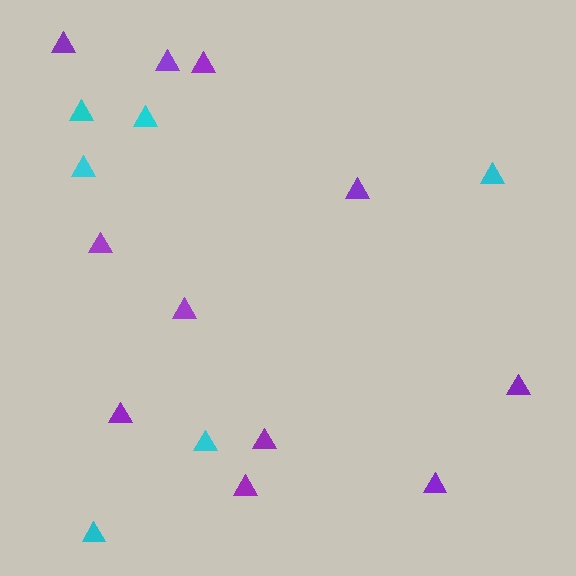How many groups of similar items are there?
There are 2 groups: one group of purple triangles (11) and one group of cyan triangles (6).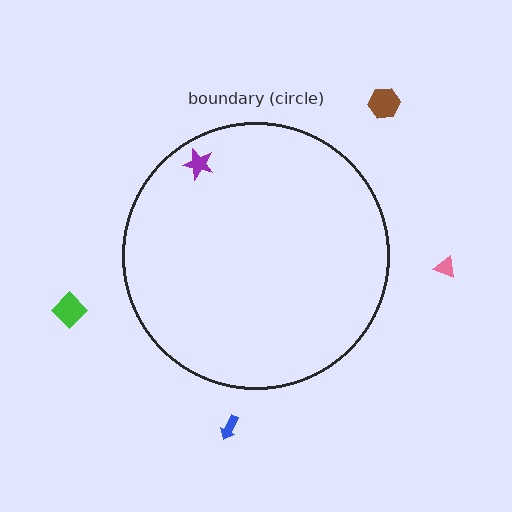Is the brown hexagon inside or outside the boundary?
Outside.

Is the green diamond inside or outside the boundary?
Outside.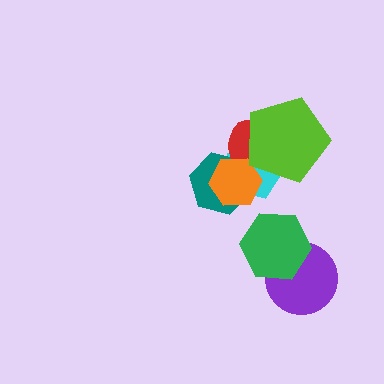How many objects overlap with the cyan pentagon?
4 objects overlap with the cyan pentagon.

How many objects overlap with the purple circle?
1 object overlaps with the purple circle.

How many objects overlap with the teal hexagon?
3 objects overlap with the teal hexagon.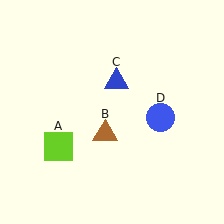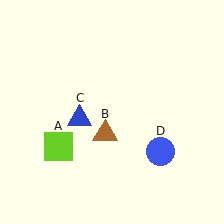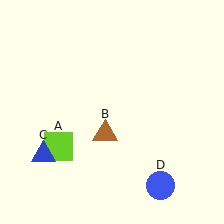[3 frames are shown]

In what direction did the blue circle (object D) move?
The blue circle (object D) moved down.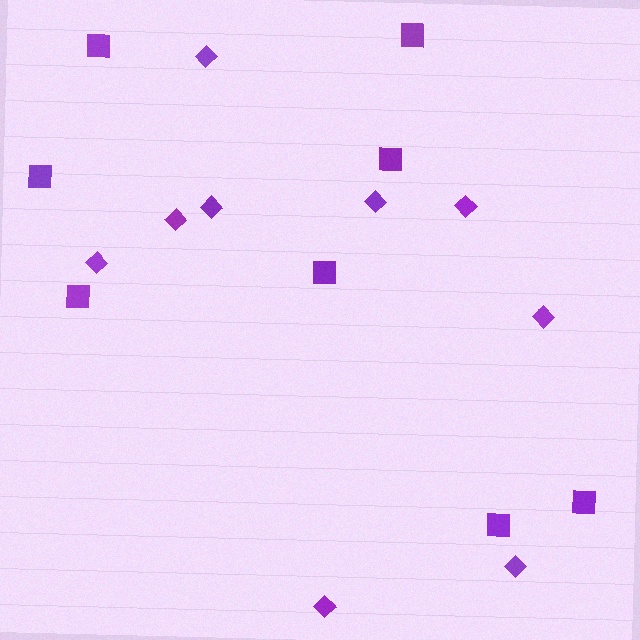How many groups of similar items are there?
There are 2 groups: one group of diamonds (9) and one group of squares (8).